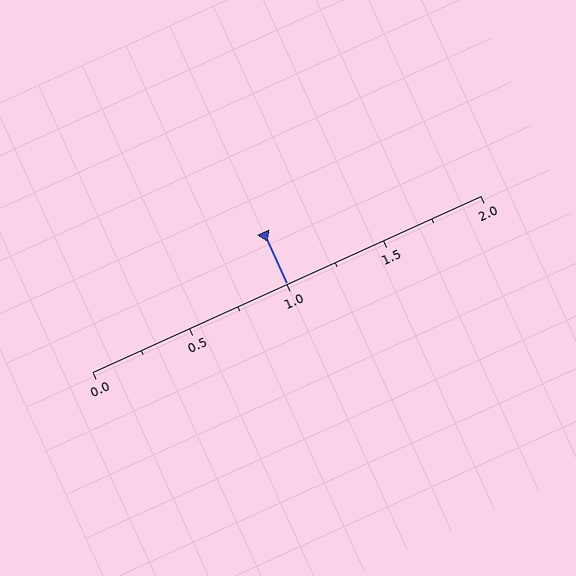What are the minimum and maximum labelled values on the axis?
The axis runs from 0.0 to 2.0.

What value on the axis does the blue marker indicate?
The marker indicates approximately 1.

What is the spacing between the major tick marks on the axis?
The major ticks are spaced 0.5 apart.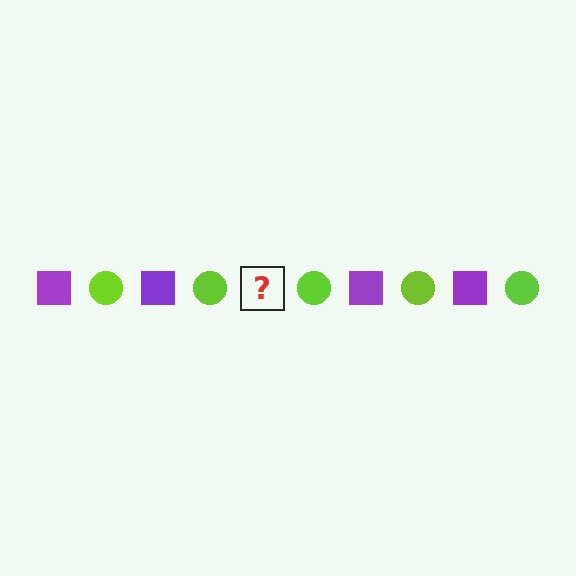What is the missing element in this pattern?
The missing element is a purple square.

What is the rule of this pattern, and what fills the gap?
The rule is that the pattern alternates between purple square and lime circle. The gap should be filled with a purple square.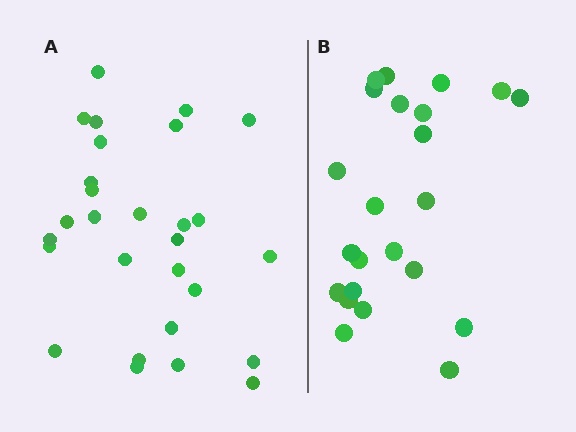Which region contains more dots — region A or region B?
Region A (the left region) has more dots.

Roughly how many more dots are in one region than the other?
Region A has about 5 more dots than region B.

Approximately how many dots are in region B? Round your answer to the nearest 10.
About 20 dots. (The exact count is 23, which rounds to 20.)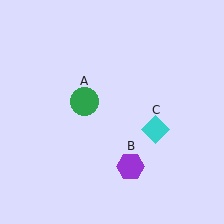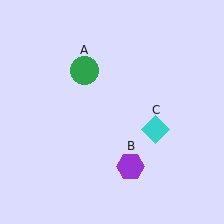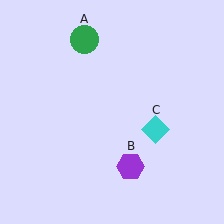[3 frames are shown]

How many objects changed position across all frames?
1 object changed position: green circle (object A).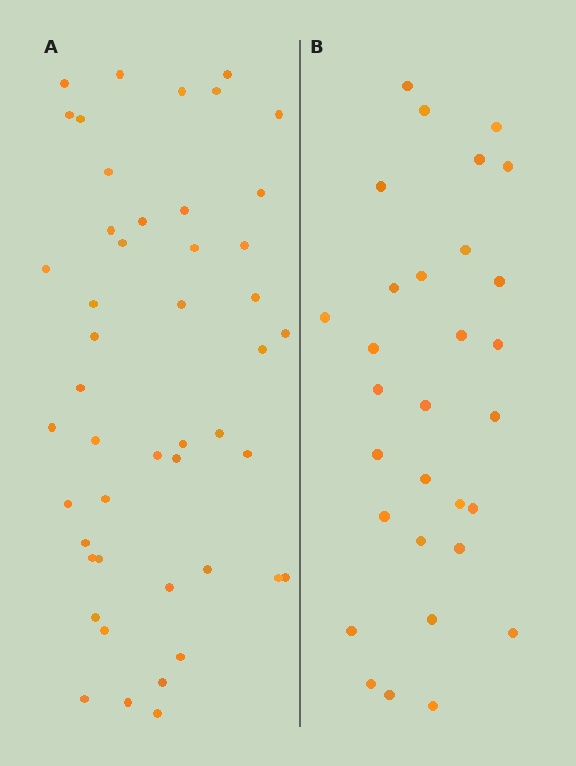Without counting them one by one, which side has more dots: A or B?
Region A (the left region) has more dots.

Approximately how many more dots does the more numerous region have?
Region A has approximately 15 more dots than region B.